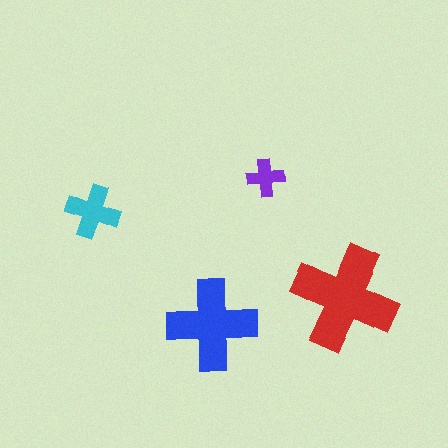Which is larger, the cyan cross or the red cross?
The red one.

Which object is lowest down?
The blue cross is bottommost.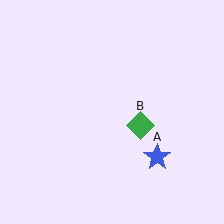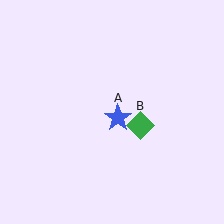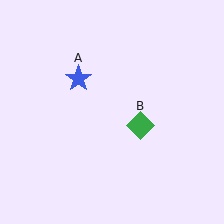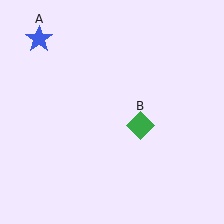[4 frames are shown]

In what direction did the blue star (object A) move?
The blue star (object A) moved up and to the left.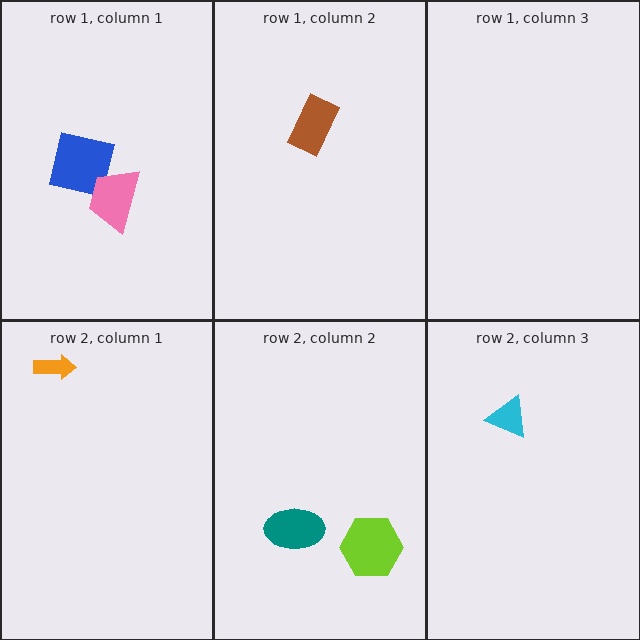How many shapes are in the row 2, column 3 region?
1.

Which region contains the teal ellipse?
The row 2, column 2 region.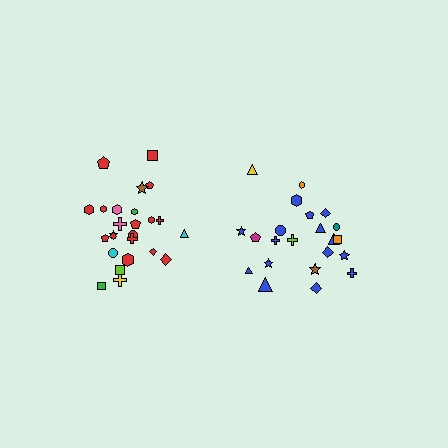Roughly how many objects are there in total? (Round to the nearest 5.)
Roughly 45 objects in total.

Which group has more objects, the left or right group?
The left group.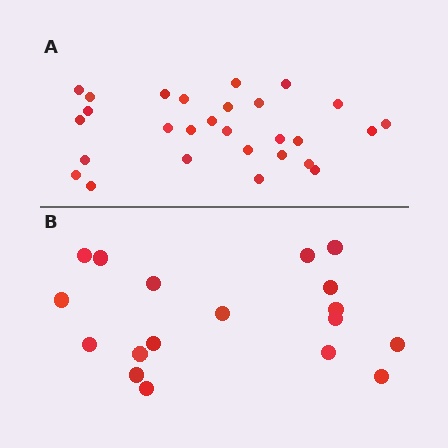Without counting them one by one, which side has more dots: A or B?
Region A (the top region) has more dots.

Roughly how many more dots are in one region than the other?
Region A has roughly 10 or so more dots than region B.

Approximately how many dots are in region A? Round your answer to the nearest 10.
About 30 dots. (The exact count is 28, which rounds to 30.)